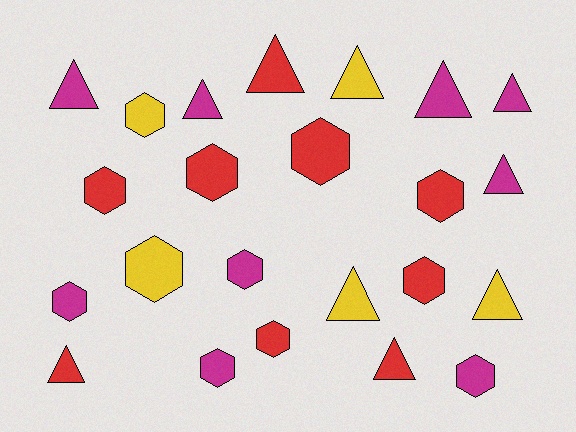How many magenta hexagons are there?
There are 4 magenta hexagons.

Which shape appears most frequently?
Hexagon, with 12 objects.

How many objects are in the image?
There are 23 objects.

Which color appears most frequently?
Magenta, with 9 objects.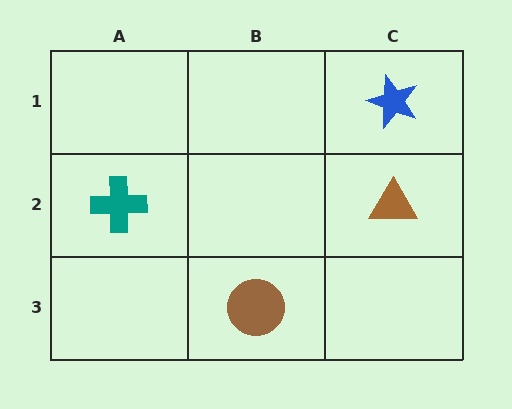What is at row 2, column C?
A brown triangle.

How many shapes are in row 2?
2 shapes.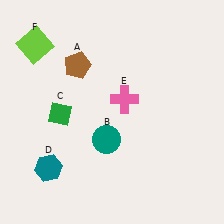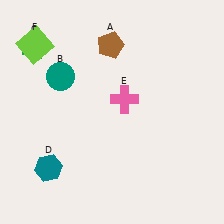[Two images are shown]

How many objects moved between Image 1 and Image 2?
3 objects moved between the two images.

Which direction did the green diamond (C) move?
The green diamond (C) moved up.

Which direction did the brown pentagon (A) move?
The brown pentagon (A) moved right.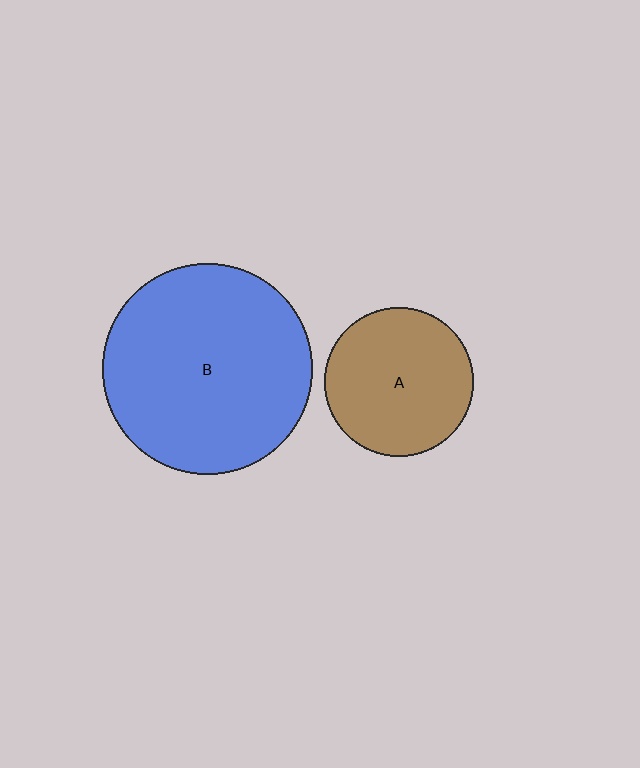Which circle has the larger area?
Circle B (blue).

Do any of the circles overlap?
No, none of the circles overlap.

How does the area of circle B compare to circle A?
Approximately 2.0 times.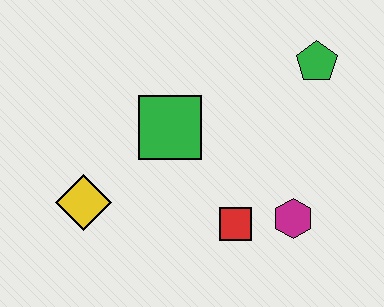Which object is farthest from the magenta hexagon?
The yellow diamond is farthest from the magenta hexagon.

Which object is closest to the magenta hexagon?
The red square is closest to the magenta hexagon.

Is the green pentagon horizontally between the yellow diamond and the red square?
No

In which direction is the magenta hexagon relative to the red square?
The magenta hexagon is to the right of the red square.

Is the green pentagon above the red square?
Yes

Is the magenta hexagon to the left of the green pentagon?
Yes